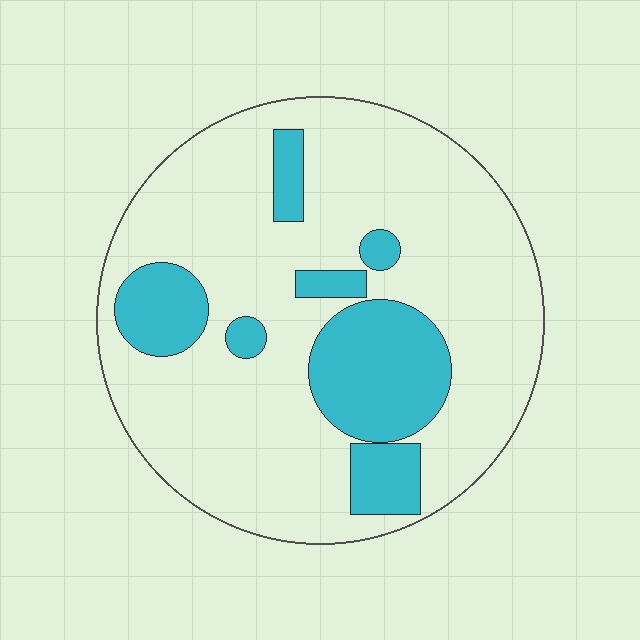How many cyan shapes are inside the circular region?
7.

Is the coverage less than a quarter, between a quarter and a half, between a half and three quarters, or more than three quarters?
Less than a quarter.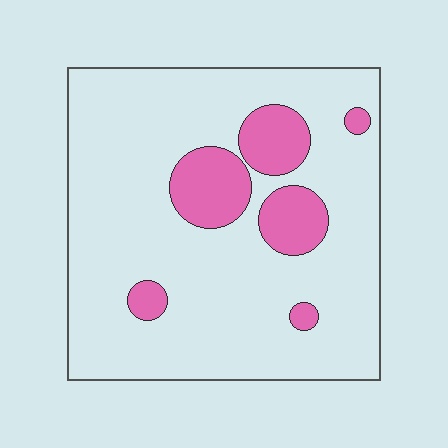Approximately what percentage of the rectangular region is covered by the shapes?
Approximately 15%.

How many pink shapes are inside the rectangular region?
6.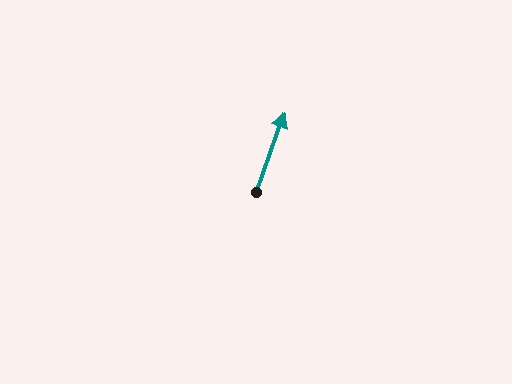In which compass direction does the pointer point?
North.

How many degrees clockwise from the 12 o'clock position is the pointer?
Approximately 20 degrees.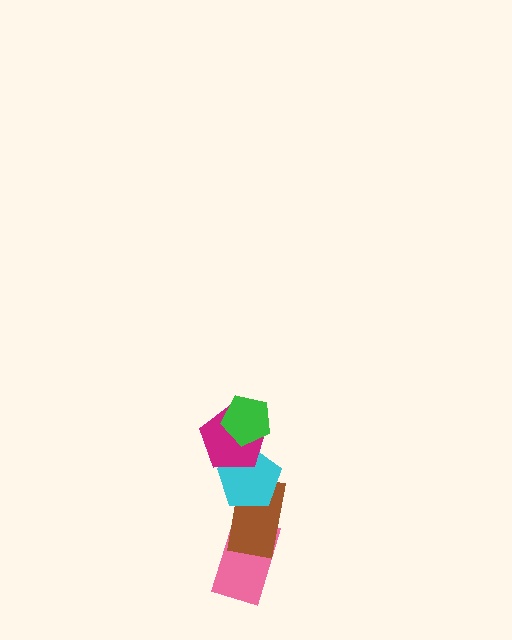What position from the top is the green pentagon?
The green pentagon is 1st from the top.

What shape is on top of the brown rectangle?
The cyan pentagon is on top of the brown rectangle.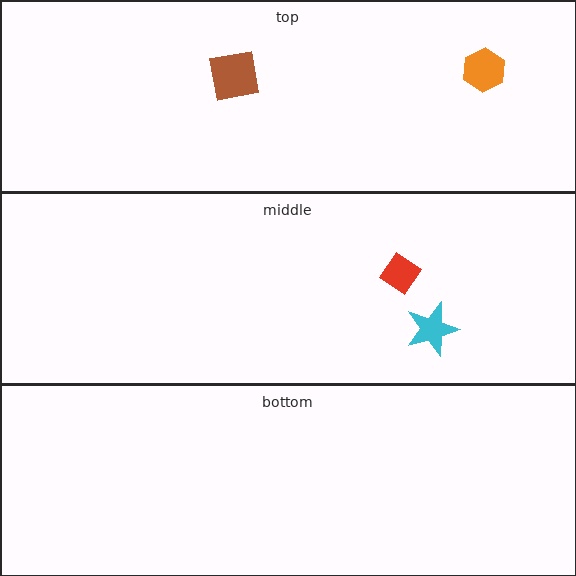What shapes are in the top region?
The brown square, the orange hexagon.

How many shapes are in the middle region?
2.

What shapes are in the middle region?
The cyan star, the red diamond.